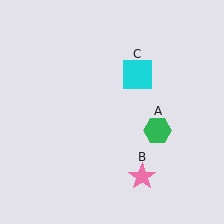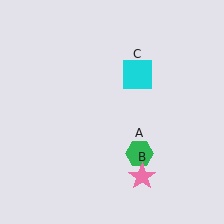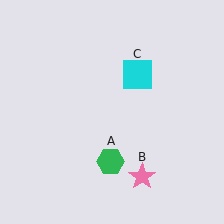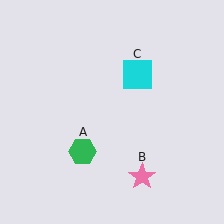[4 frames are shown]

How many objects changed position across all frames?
1 object changed position: green hexagon (object A).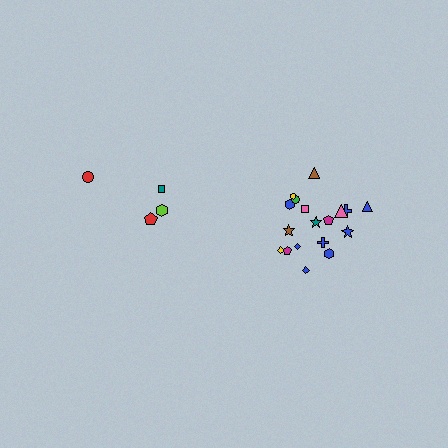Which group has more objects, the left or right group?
The right group.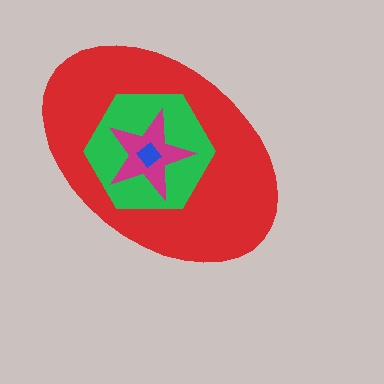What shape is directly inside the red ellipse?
The green hexagon.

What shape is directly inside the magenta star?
The blue diamond.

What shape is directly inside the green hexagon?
The magenta star.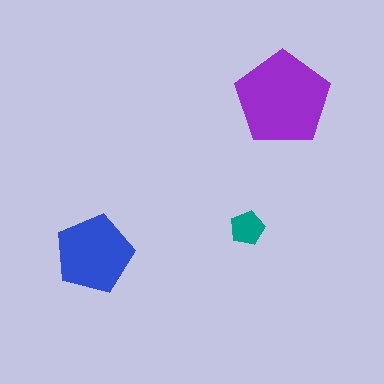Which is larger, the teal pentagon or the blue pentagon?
The blue one.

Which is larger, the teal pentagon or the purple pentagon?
The purple one.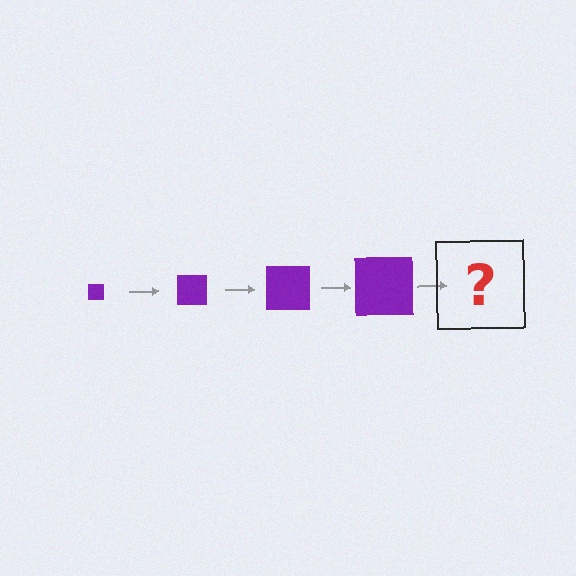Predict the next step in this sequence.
The next step is a purple square, larger than the previous one.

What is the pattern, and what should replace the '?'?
The pattern is that the square gets progressively larger each step. The '?' should be a purple square, larger than the previous one.